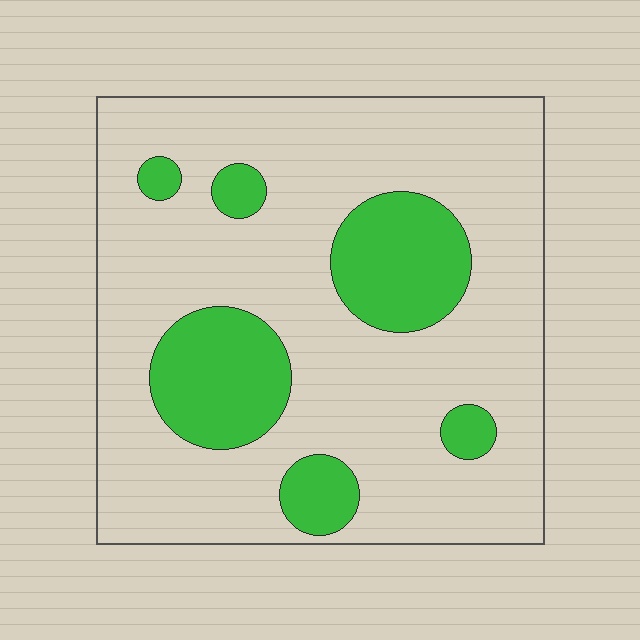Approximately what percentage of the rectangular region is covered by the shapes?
Approximately 20%.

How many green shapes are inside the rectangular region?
6.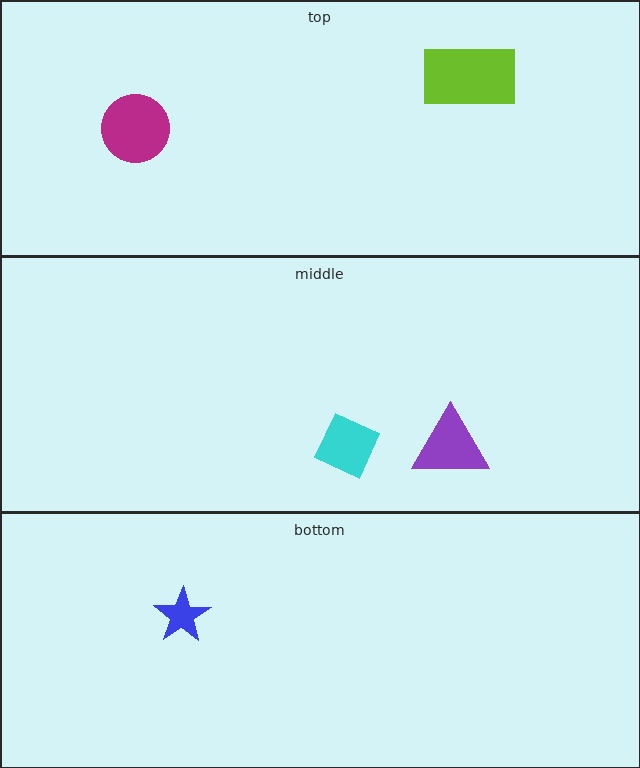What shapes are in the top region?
The lime rectangle, the magenta circle.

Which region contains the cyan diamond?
The middle region.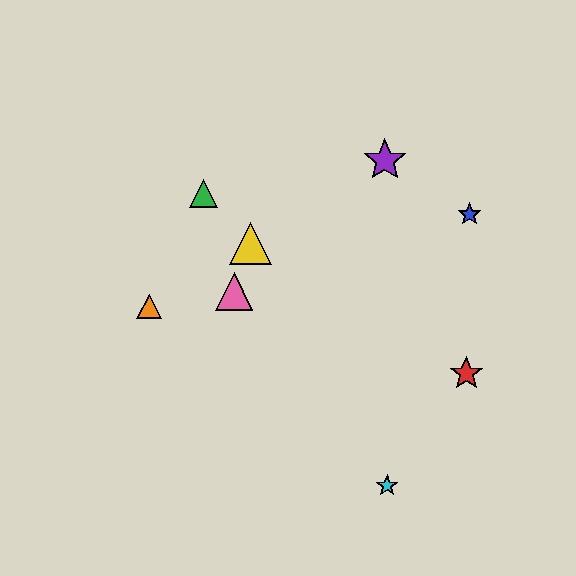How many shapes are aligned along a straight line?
3 shapes (the yellow triangle, the purple star, the orange triangle) are aligned along a straight line.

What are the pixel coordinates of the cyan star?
The cyan star is at (387, 486).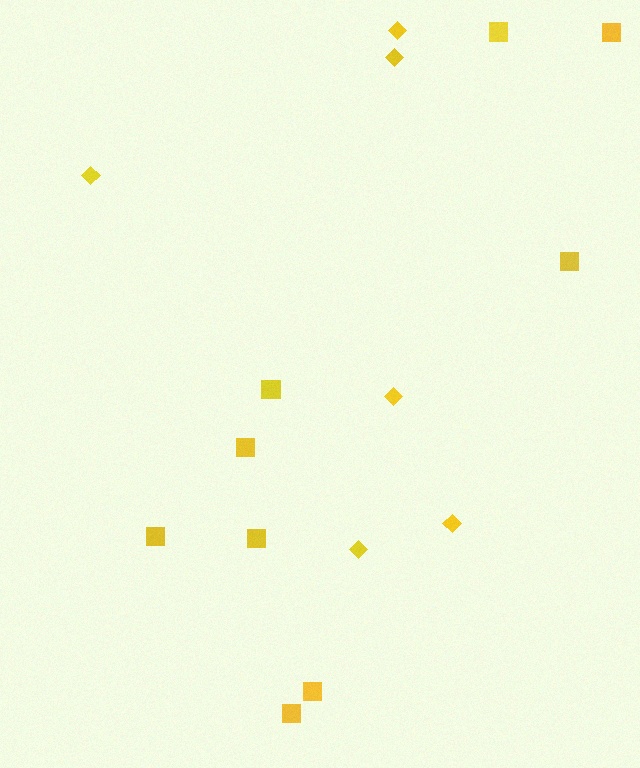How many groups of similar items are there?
There are 2 groups: one group of diamonds (6) and one group of squares (9).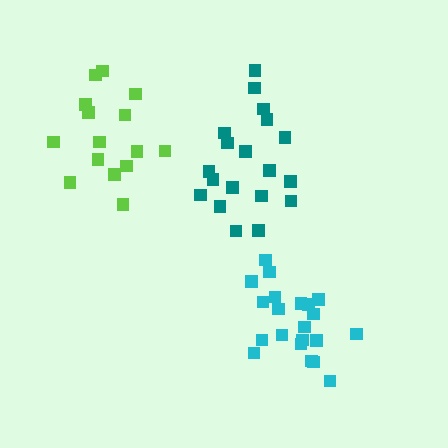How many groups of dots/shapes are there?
There are 3 groups.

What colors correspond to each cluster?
The clusters are colored: cyan, lime, teal.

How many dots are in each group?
Group 1: 21 dots, Group 2: 15 dots, Group 3: 19 dots (55 total).